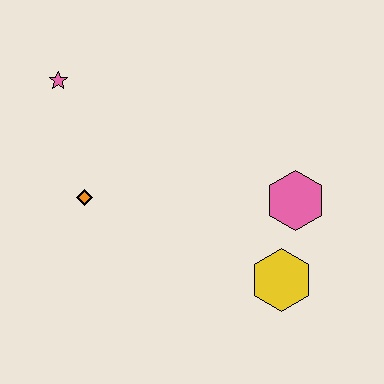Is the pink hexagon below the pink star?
Yes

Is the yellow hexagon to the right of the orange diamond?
Yes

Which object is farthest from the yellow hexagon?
The pink star is farthest from the yellow hexagon.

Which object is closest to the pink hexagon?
The yellow hexagon is closest to the pink hexagon.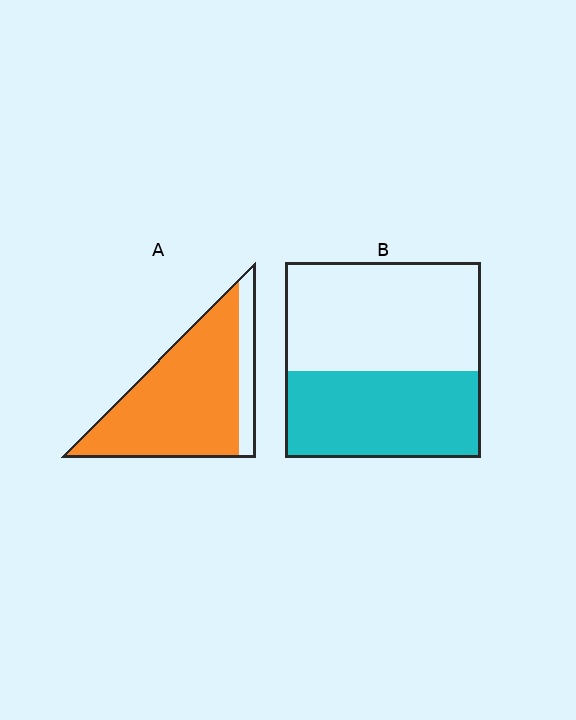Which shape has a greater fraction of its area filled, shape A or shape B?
Shape A.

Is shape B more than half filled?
No.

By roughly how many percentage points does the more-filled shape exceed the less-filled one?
By roughly 40 percentage points (A over B).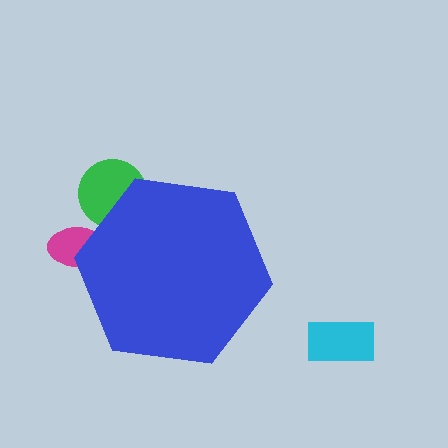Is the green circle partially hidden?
Yes, the green circle is partially hidden behind the blue hexagon.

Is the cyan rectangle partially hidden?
No, the cyan rectangle is fully visible.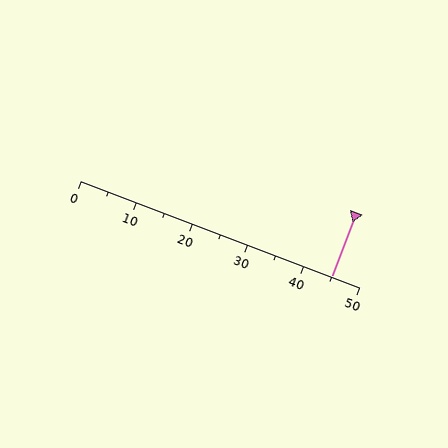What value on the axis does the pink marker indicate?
The marker indicates approximately 45.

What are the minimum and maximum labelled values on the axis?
The axis runs from 0 to 50.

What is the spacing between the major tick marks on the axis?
The major ticks are spaced 10 apart.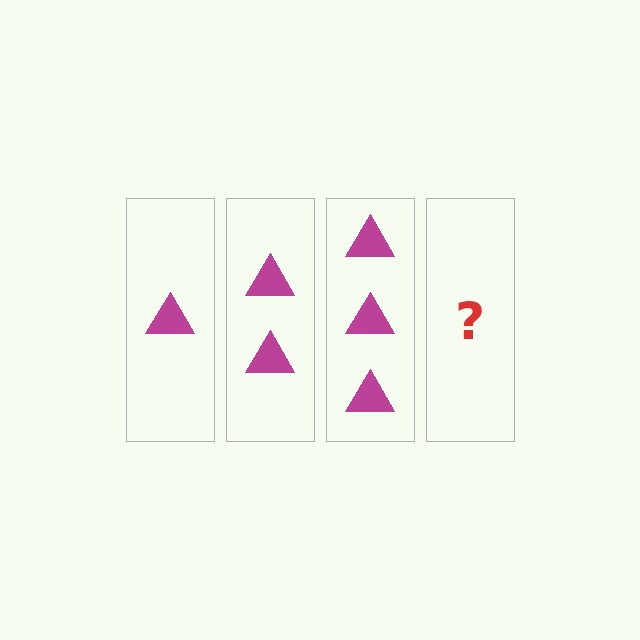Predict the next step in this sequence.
The next step is 4 triangles.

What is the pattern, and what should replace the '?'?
The pattern is that each step adds one more triangle. The '?' should be 4 triangles.